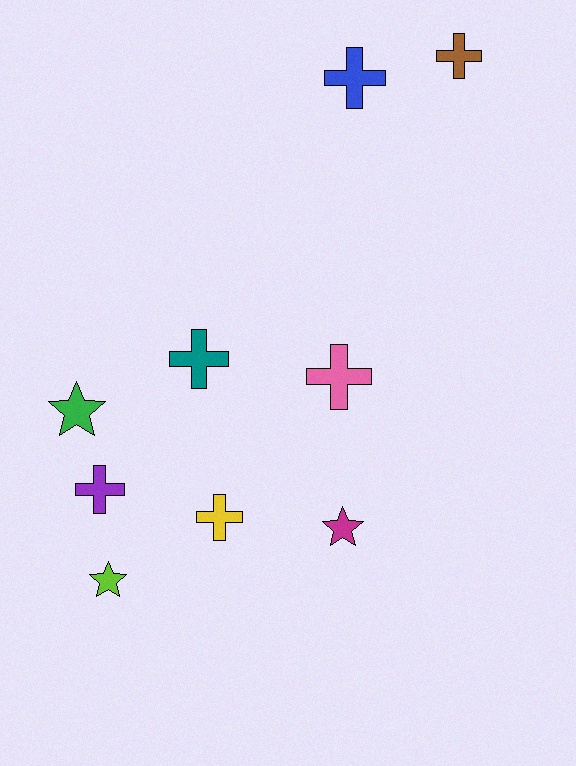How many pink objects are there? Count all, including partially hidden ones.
There is 1 pink object.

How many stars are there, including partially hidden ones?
There are 3 stars.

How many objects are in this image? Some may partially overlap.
There are 9 objects.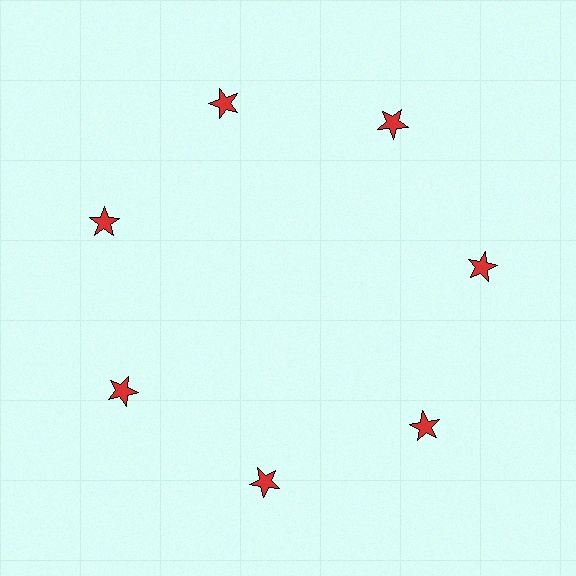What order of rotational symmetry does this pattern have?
This pattern has 7-fold rotational symmetry.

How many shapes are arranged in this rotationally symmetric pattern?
There are 7 shapes, arranged in 7 groups of 1.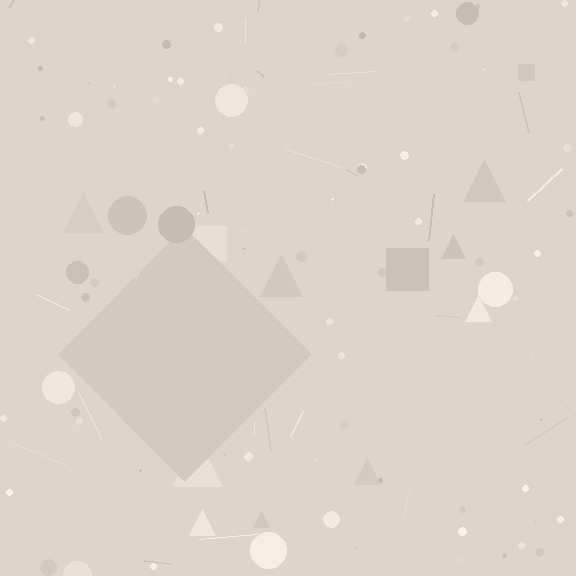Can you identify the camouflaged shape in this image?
The camouflaged shape is a diamond.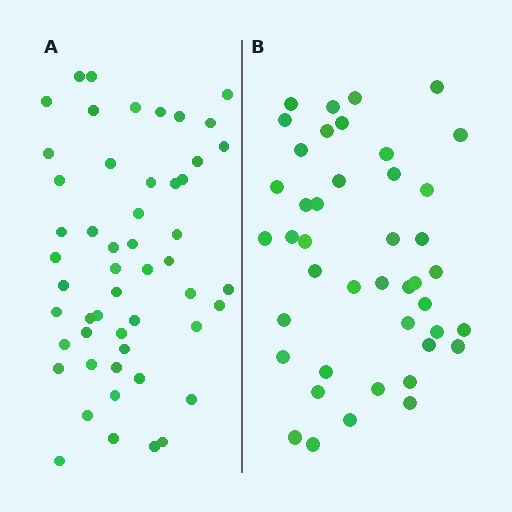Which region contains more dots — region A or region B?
Region A (the left region) has more dots.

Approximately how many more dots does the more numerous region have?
Region A has roughly 8 or so more dots than region B.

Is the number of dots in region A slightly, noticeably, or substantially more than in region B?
Region A has only slightly more — the two regions are fairly close. The ratio is roughly 1.2 to 1.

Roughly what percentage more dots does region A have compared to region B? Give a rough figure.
About 20% more.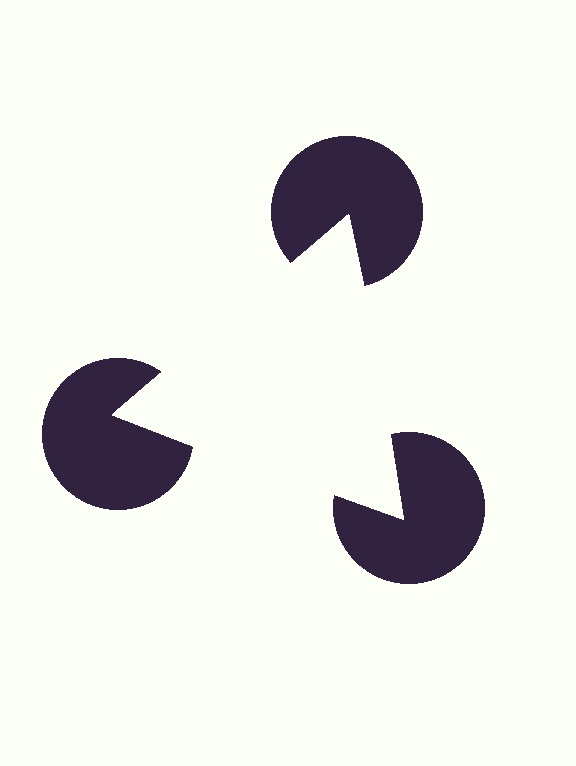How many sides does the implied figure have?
3 sides.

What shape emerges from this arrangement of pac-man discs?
An illusory triangle — its edges are inferred from the aligned wedge cuts in the pac-man discs, not physically drawn.